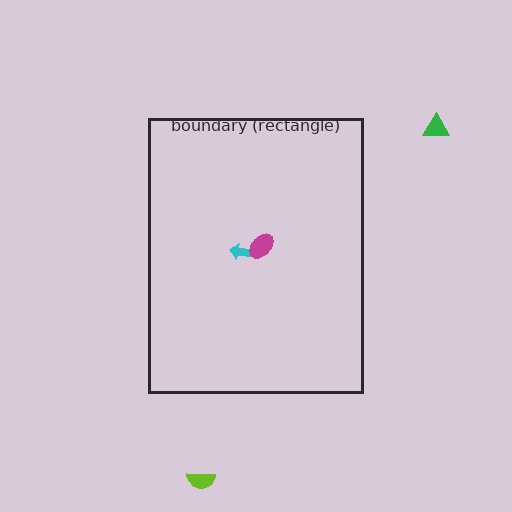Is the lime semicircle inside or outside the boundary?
Outside.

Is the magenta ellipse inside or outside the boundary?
Inside.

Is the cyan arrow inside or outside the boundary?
Inside.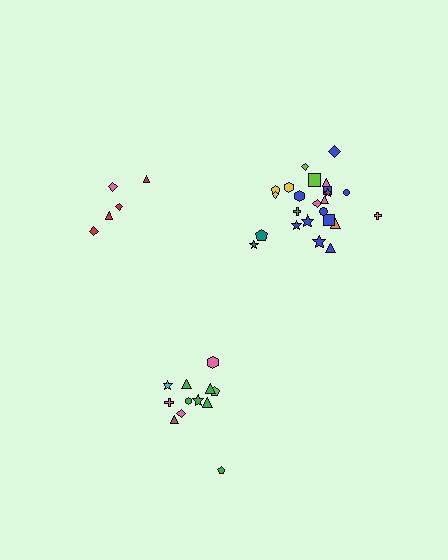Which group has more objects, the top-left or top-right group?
The top-right group.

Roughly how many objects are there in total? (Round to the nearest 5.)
Roughly 40 objects in total.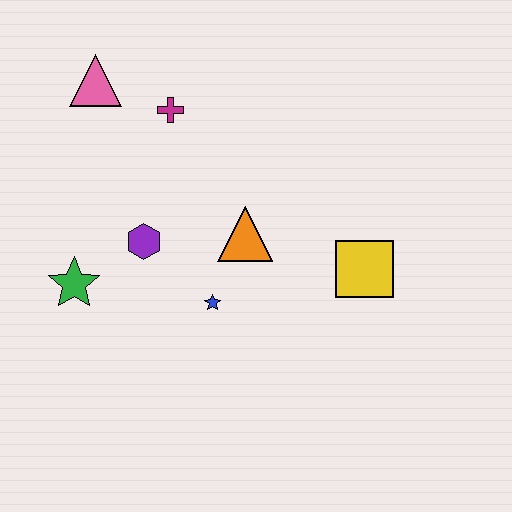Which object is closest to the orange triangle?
The blue star is closest to the orange triangle.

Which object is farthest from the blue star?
The pink triangle is farthest from the blue star.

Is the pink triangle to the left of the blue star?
Yes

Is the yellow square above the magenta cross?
No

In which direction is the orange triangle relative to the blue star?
The orange triangle is above the blue star.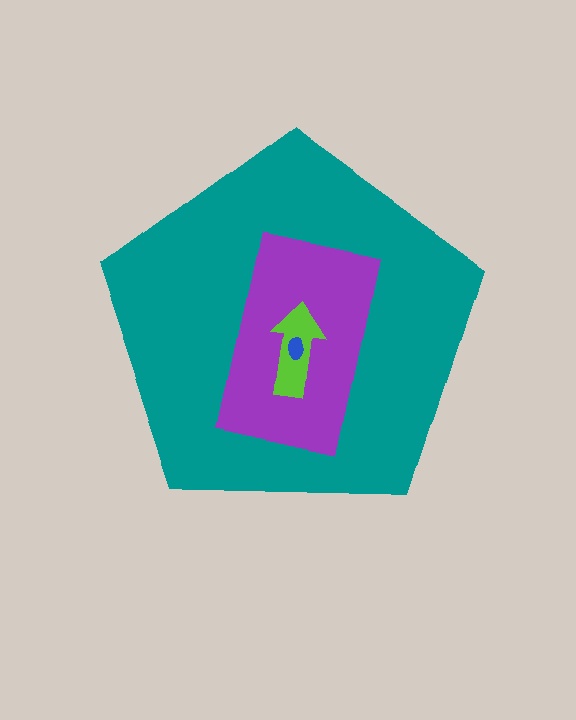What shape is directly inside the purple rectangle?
The lime arrow.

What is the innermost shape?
The blue ellipse.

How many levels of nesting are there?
4.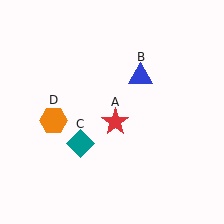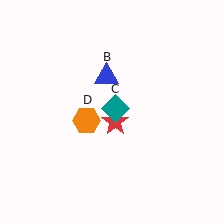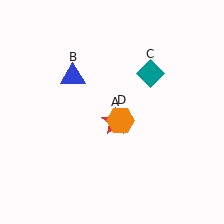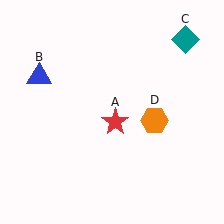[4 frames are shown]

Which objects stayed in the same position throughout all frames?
Red star (object A) remained stationary.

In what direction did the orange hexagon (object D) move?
The orange hexagon (object D) moved right.